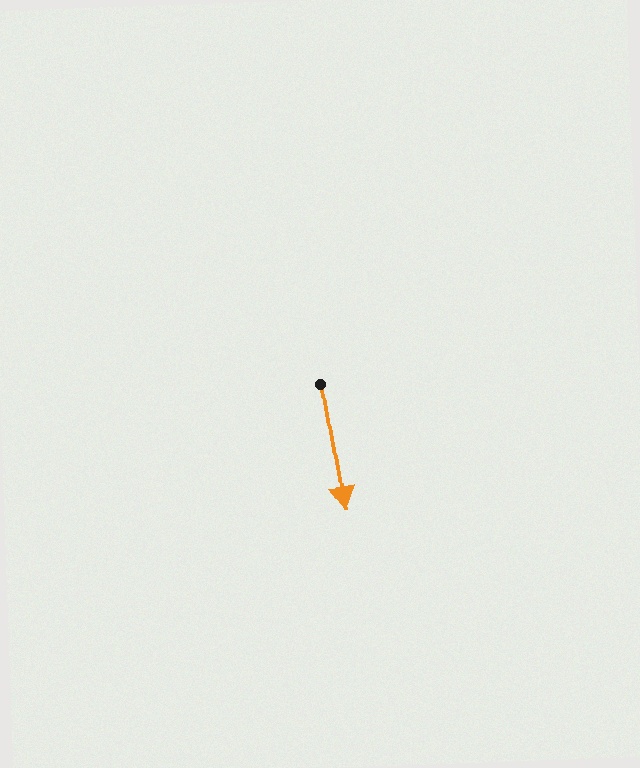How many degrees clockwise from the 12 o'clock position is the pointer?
Approximately 170 degrees.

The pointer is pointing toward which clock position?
Roughly 6 o'clock.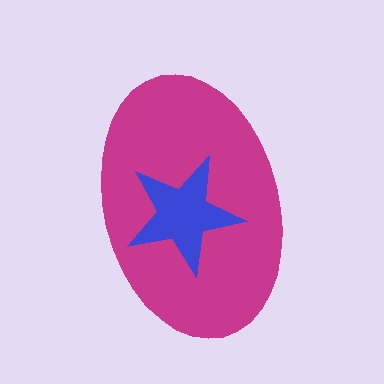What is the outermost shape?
The magenta ellipse.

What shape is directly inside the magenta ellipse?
The blue star.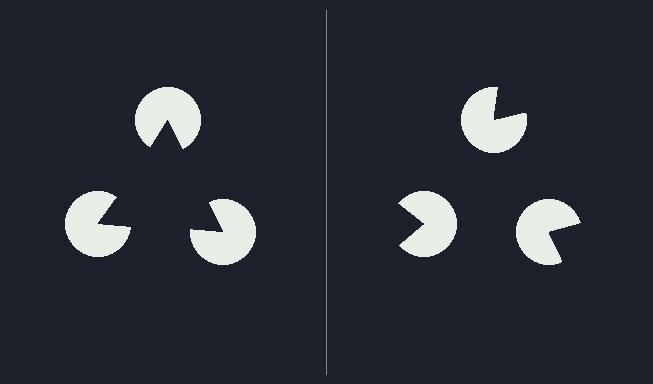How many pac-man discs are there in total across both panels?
6 — 3 on each side.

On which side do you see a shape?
An illusory triangle appears on the left side. On the right side the wedge cuts are rotated, so no coherent shape forms.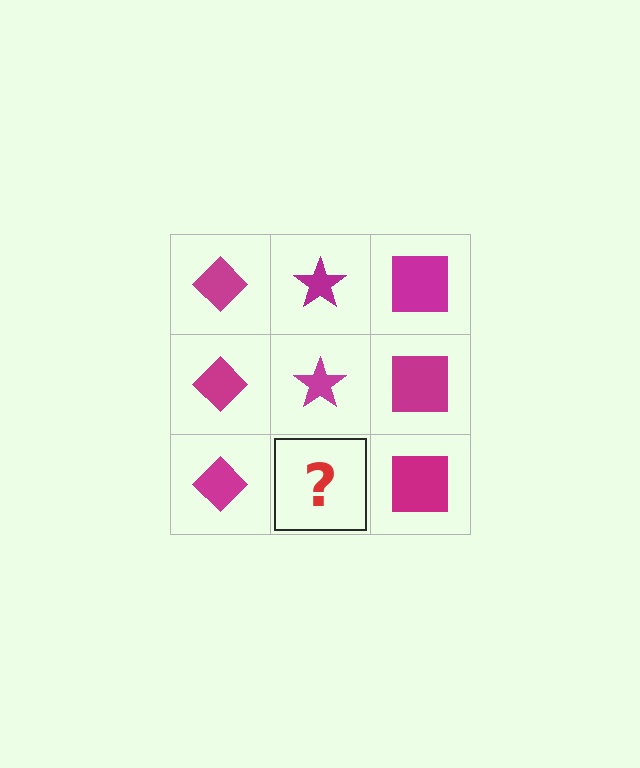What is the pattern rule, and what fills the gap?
The rule is that each column has a consistent shape. The gap should be filled with a magenta star.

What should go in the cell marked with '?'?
The missing cell should contain a magenta star.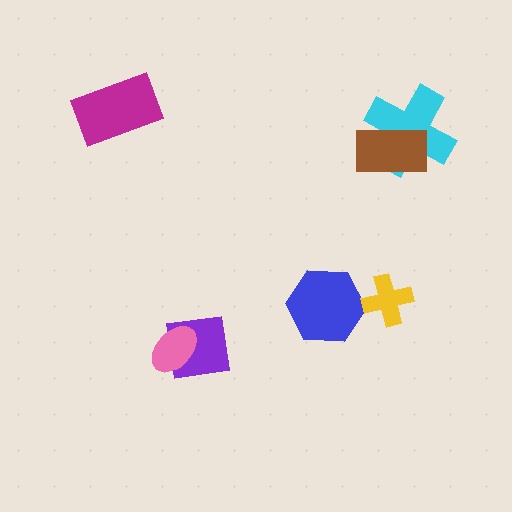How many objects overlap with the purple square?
1 object overlaps with the purple square.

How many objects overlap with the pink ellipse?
1 object overlaps with the pink ellipse.